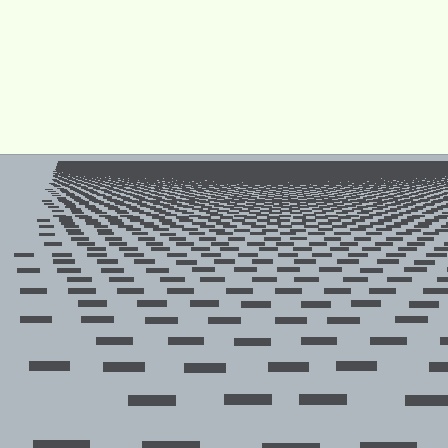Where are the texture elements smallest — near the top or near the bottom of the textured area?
Near the top.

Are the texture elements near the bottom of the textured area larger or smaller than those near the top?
Larger. Near the bottom, elements are closer to the viewer and appear at a bigger on-screen size.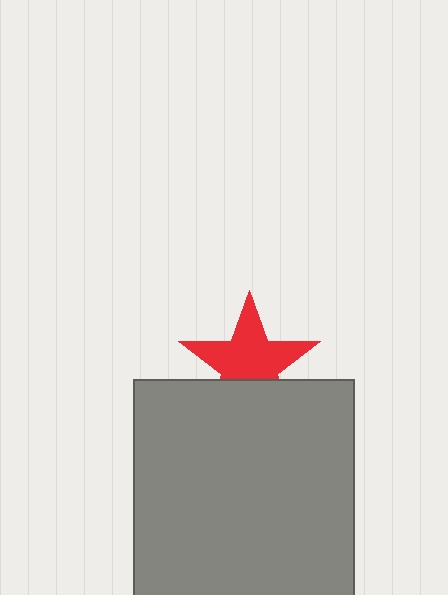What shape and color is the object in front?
The object in front is a gray square.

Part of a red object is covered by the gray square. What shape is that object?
It is a star.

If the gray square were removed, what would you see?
You would see the complete red star.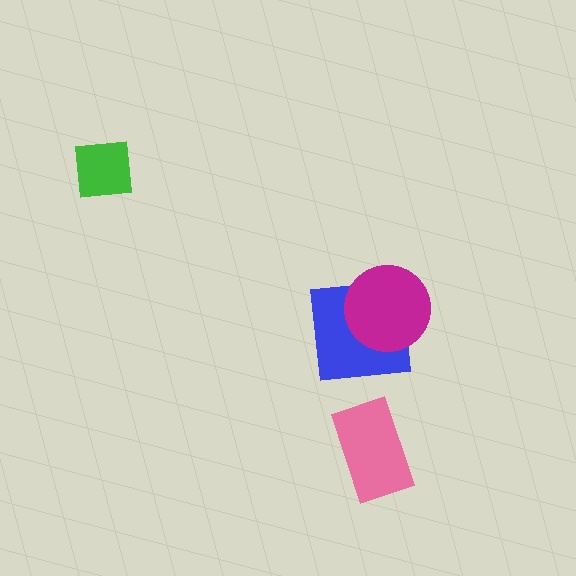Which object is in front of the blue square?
The magenta circle is in front of the blue square.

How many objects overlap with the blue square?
1 object overlaps with the blue square.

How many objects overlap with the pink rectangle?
0 objects overlap with the pink rectangle.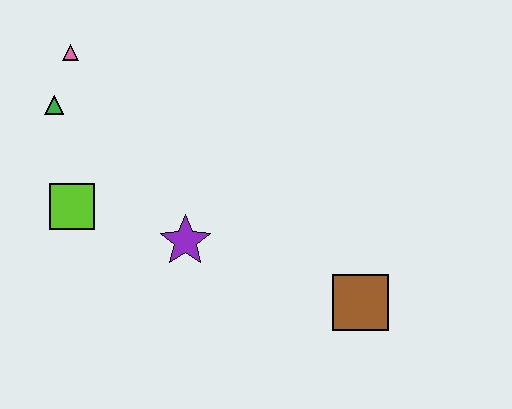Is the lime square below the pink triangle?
Yes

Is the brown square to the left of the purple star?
No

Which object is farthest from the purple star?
The pink triangle is farthest from the purple star.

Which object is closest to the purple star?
The lime square is closest to the purple star.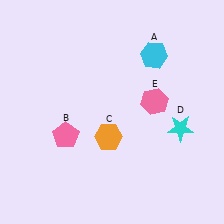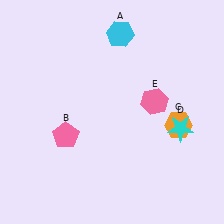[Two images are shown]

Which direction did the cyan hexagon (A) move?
The cyan hexagon (A) moved left.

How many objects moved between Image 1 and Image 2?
2 objects moved between the two images.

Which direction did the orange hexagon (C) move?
The orange hexagon (C) moved right.